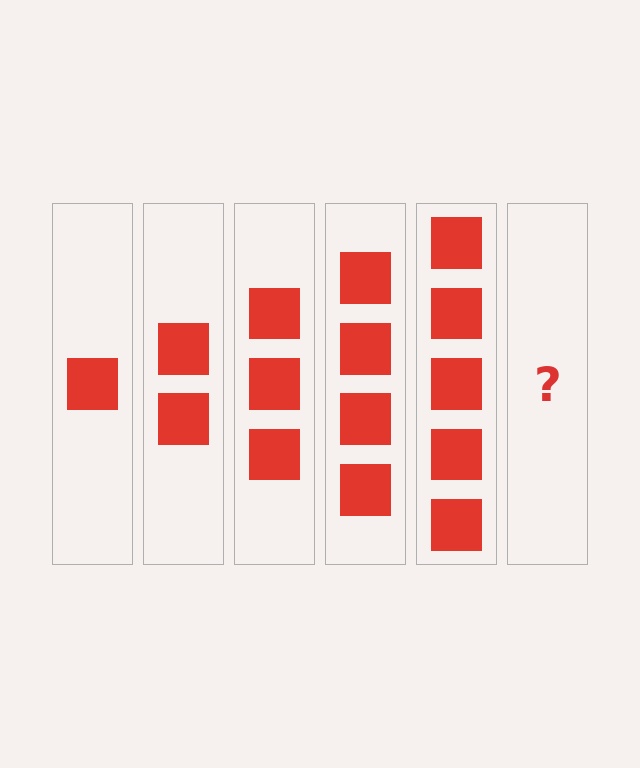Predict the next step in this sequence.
The next step is 6 squares.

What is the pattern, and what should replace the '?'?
The pattern is that each step adds one more square. The '?' should be 6 squares.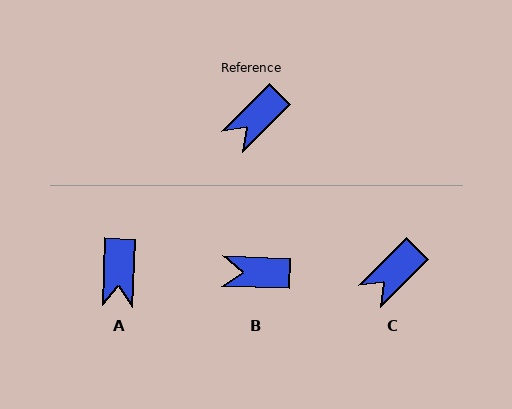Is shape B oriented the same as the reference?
No, it is off by about 47 degrees.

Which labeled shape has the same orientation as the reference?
C.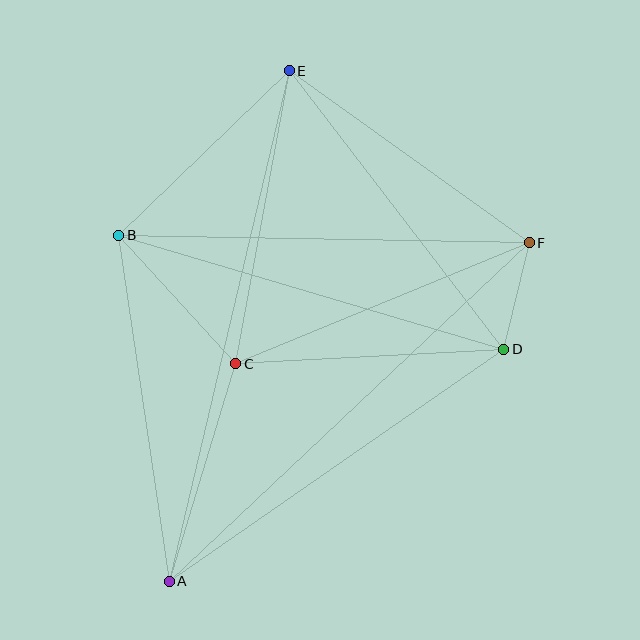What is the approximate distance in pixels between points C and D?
The distance between C and D is approximately 268 pixels.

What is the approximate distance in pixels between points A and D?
The distance between A and D is approximately 407 pixels.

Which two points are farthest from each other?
Points A and E are farthest from each other.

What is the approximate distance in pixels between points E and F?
The distance between E and F is approximately 295 pixels.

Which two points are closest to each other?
Points D and F are closest to each other.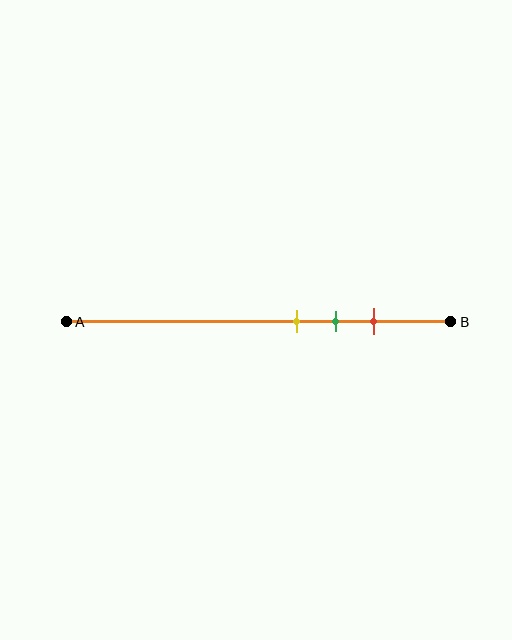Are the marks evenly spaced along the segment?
Yes, the marks are approximately evenly spaced.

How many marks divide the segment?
There are 3 marks dividing the segment.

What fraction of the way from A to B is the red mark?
The red mark is approximately 80% (0.8) of the way from A to B.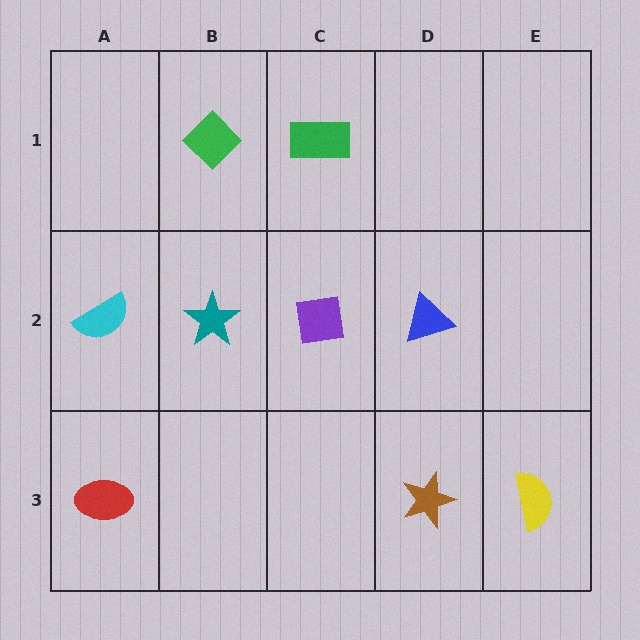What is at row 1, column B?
A green diamond.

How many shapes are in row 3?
3 shapes.